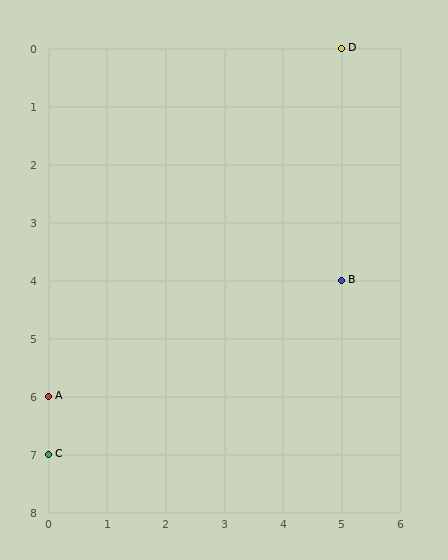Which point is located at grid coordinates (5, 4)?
Point B is at (5, 4).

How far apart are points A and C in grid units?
Points A and C are 1 row apart.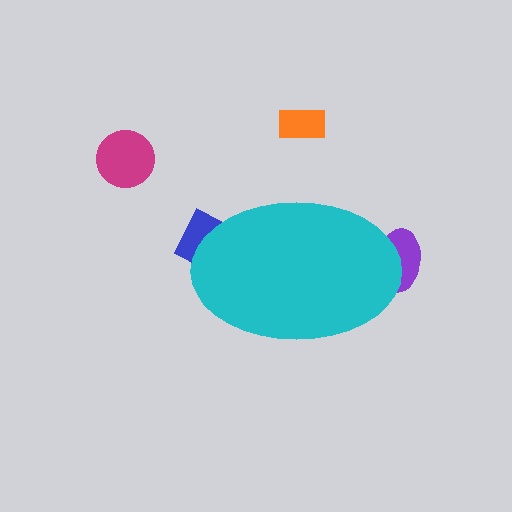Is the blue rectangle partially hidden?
Yes, the blue rectangle is partially hidden behind the cyan ellipse.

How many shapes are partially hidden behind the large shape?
2 shapes are partially hidden.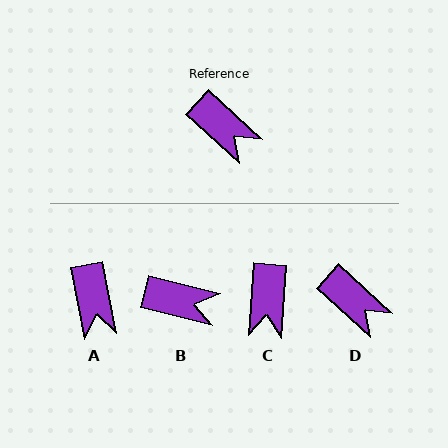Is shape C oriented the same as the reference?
No, it is off by about 52 degrees.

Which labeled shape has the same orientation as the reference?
D.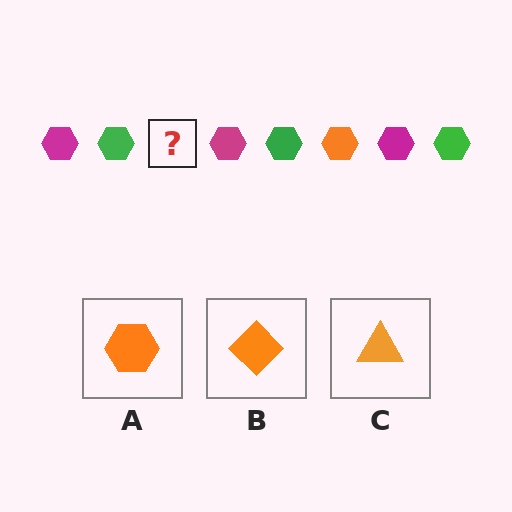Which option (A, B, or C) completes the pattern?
A.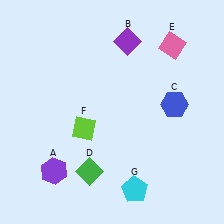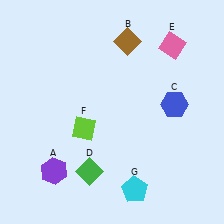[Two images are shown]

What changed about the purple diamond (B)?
In Image 1, B is purple. In Image 2, it changed to brown.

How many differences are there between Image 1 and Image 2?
There is 1 difference between the two images.